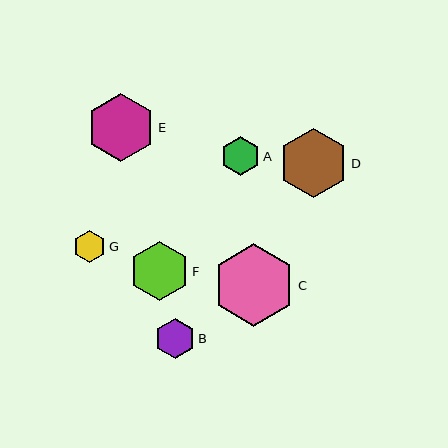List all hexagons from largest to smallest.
From largest to smallest: C, D, E, F, B, A, G.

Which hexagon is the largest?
Hexagon C is the largest with a size of approximately 83 pixels.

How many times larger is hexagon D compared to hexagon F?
Hexagon D is approximately 1.2 times the size of hexagon F.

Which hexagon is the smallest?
Hexagon G is the smallest with a size of approximately 32 pixels.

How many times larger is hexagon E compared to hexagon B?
Hexagon E is approximately 1.7 times the size of hexagon B.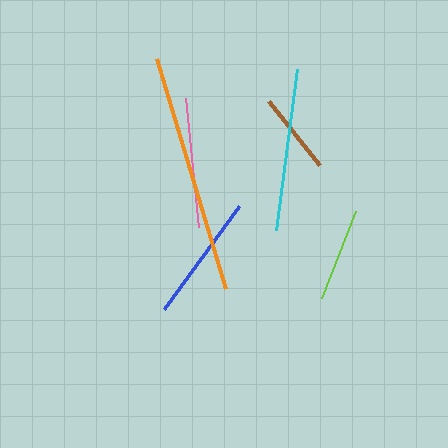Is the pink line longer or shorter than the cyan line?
The cyan line is longer than the pink line.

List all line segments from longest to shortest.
From longest to shortest: orange, cyan, pink, blue, lime, brown.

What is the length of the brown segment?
The brown segment is approximately 82 pixels long.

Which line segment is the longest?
The orange line is the longest at approximately 240 pixels.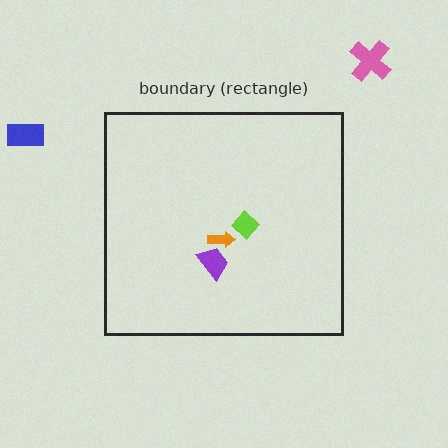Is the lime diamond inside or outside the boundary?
Inside.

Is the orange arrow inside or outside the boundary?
Inside.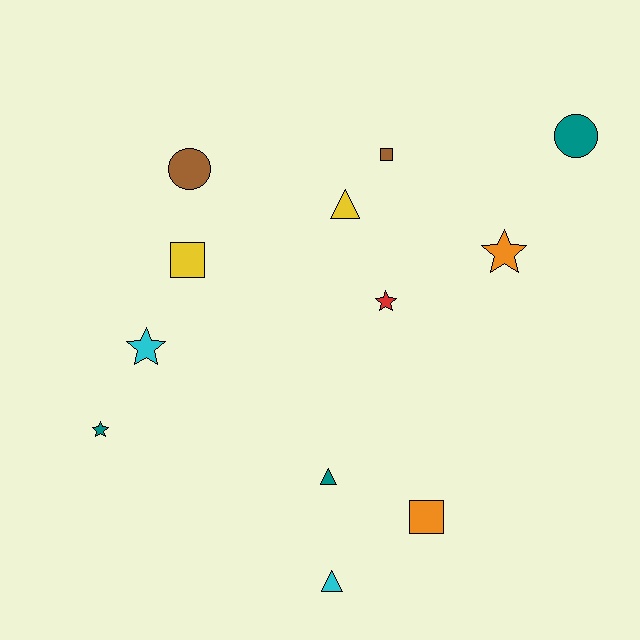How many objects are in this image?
There are 12 objects.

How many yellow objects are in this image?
There are 2 yellow objects.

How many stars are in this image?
There are 4 stars.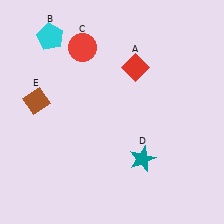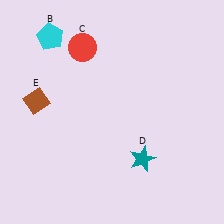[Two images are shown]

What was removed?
The red diamond (A) was removed in Image 2.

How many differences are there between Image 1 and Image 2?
There is 1 difference between the two images.